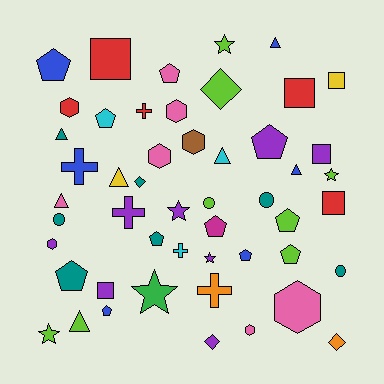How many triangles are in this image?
There are 7 triangles.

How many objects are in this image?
There are 50 objects.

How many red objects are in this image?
There are 5 red objects.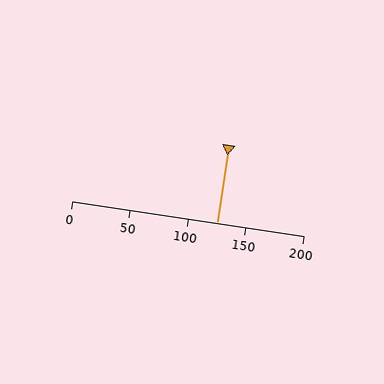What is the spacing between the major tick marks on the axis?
The major ticks are spaced 50 apart.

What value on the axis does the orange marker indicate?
The marker indicates approximately 125.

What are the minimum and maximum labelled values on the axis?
The axis runs from 0 to 200.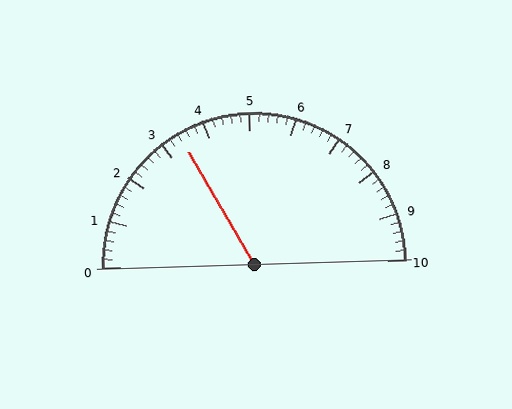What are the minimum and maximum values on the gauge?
The gauge ranges from 0 to 10.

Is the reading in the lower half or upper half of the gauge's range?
The reading is in the lower half of the range (0 to 10).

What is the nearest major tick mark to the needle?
The nearest major tick mark is 3.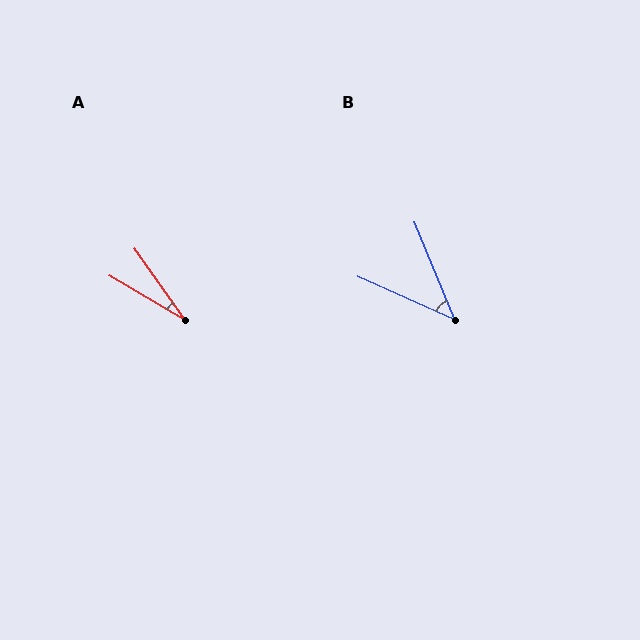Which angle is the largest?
B, at approximately 43 degrees.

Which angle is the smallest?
A, at approximately 24 degrees.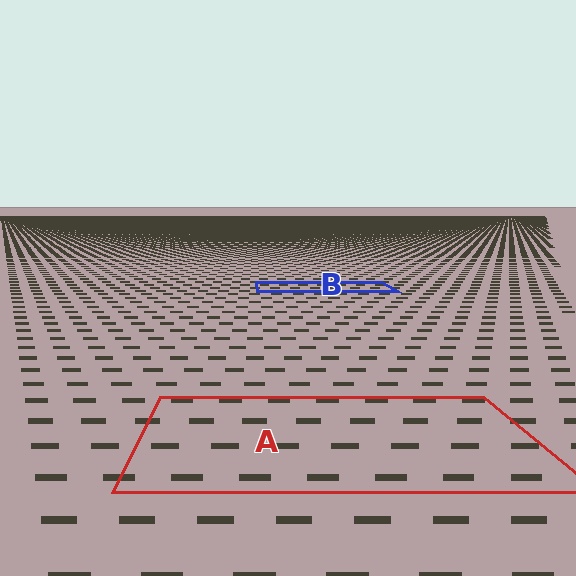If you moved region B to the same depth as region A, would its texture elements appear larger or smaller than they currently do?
They would appear larger. At a closer depth, the same texture elements are projected at a bigger on-screen size.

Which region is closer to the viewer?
Region A is closer. The texture elements there are larger and more spread out.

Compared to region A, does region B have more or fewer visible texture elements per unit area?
Region B has more texture elements per unit area — they are packed more densely because it is farther away.